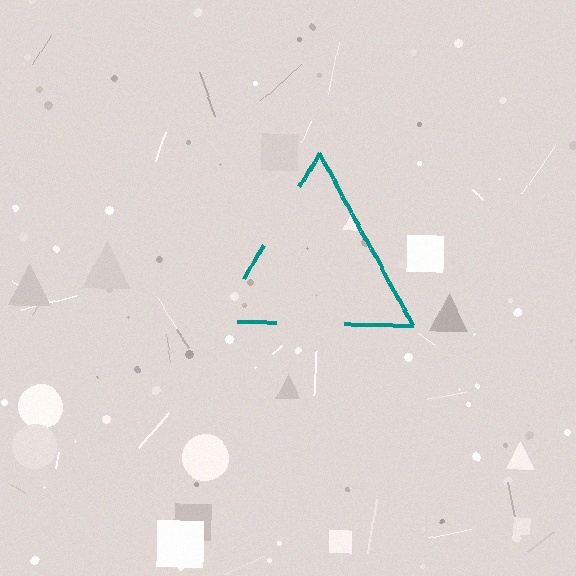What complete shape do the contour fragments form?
The contour fragments form a triangle.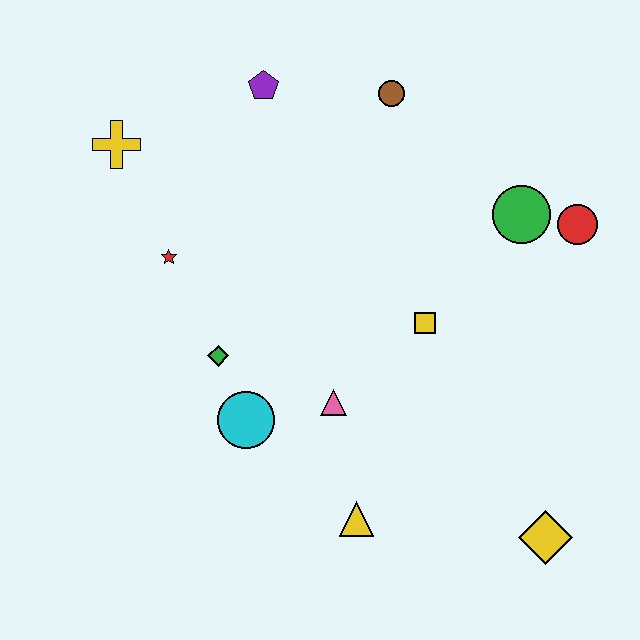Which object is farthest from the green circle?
The yellow cross is farthest from the green circle.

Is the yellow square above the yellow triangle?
Yes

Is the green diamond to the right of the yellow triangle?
No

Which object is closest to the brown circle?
The purple pentagon is closest to the brown circle.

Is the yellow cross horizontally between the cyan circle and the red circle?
No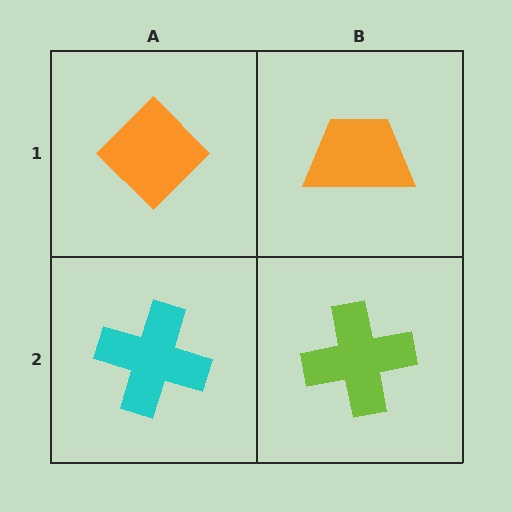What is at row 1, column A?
An orange diamond.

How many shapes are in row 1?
2 shapes.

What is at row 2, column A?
A cyan cross.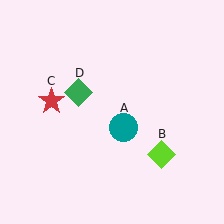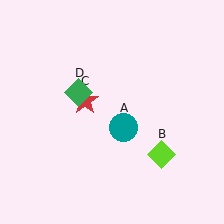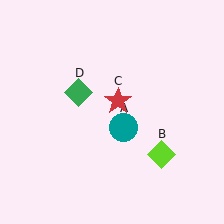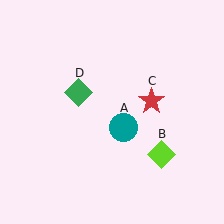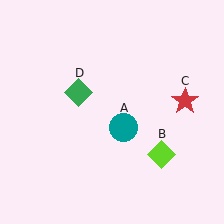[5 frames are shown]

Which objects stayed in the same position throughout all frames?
Teal circle (object A) and lime diamond (object B) and green diamond (object D) remained stationary.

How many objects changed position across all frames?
1 object changed position: red star (object C).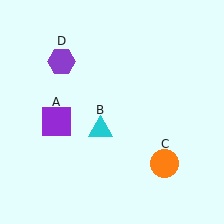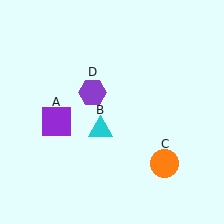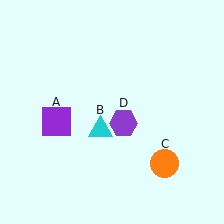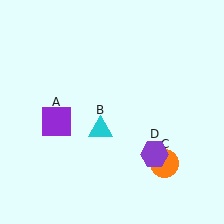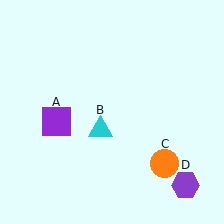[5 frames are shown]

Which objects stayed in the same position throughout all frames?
Purple square (object A) and cyan triangle (object B) and orange circle (object C) remained stationary.